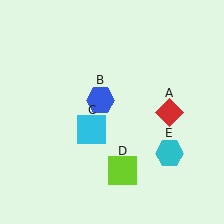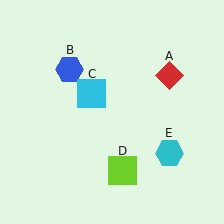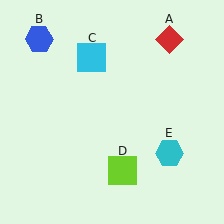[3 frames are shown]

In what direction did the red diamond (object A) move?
The red diamond (object A) moved up.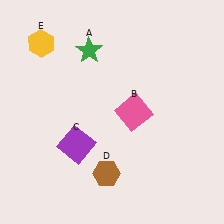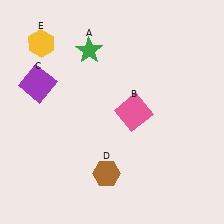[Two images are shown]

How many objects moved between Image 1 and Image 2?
1 object moved between the two images.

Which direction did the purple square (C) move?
The purple square (C) moved up.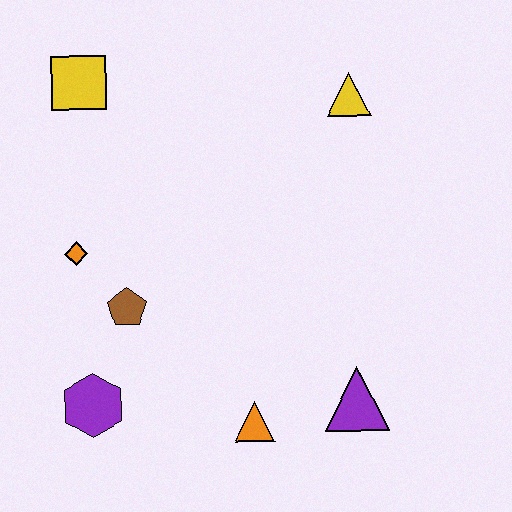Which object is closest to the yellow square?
The orange diamond is closest to the yellow square.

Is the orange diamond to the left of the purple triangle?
Yes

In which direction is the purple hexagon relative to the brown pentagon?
The purple hexagon is below the brown pentagon.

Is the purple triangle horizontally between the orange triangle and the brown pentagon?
No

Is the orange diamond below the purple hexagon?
No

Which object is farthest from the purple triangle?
The yellow square is farthest from the purple triangle.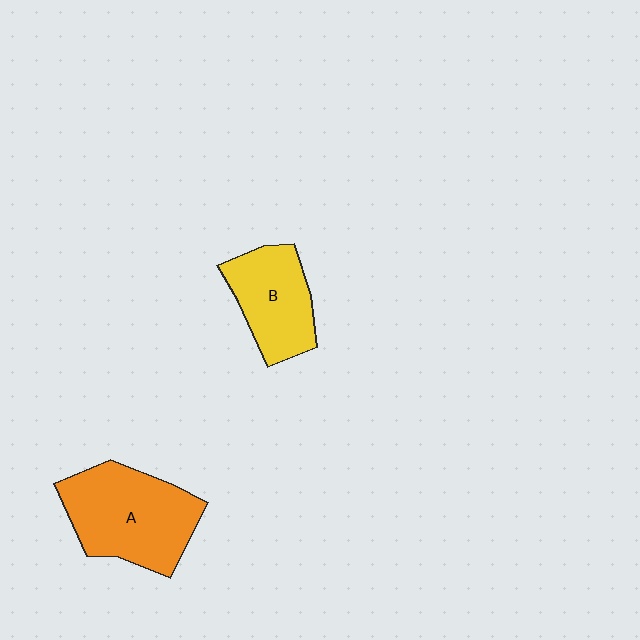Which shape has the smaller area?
Shape B (yellow).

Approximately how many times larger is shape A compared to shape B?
Approximately 1.4 times.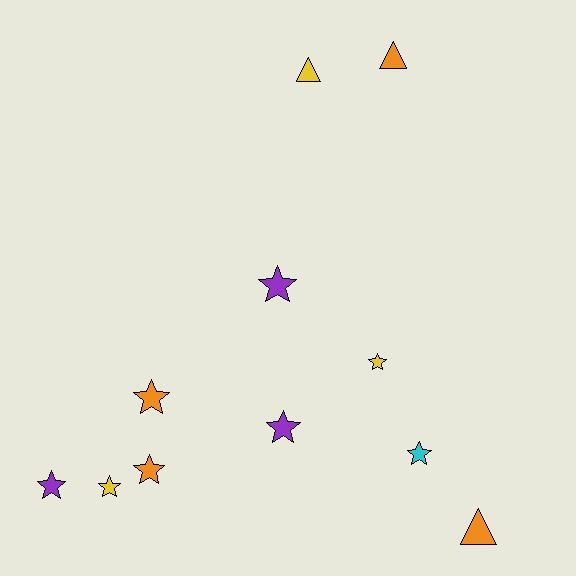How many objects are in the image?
There are 11 objects.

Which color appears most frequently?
Orange, with 4 objects.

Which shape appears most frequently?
Star, with 8 objects.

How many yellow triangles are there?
There is 1 yellow triangle.